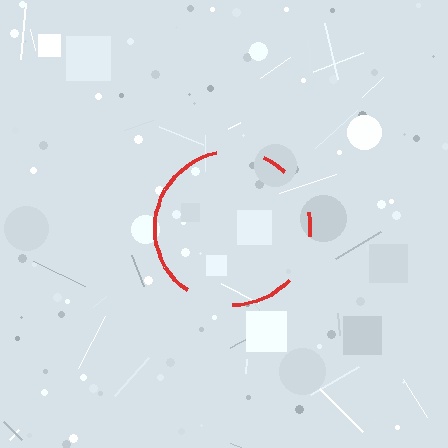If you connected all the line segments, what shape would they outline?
They would outline a circle.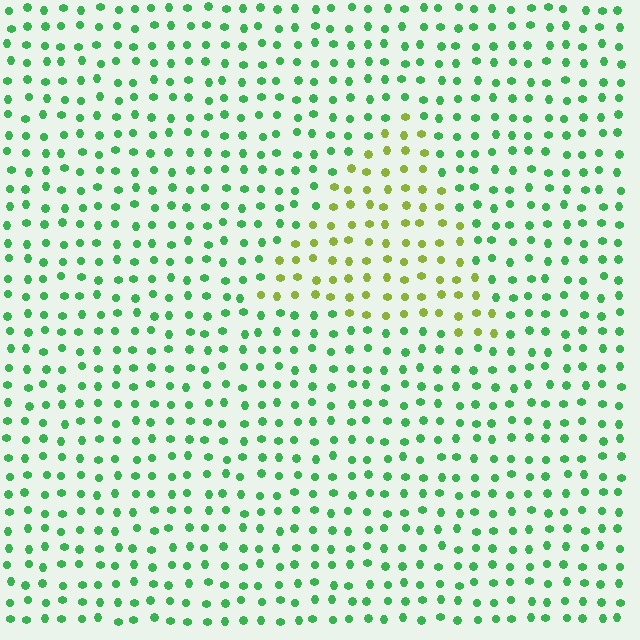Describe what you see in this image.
The image is filled with small green elements in a uniform arrangement. A triangle-shaped region is visible where the elements are tinted to a slightly different hue, forming a subtle color boundary.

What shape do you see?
I see a triangle.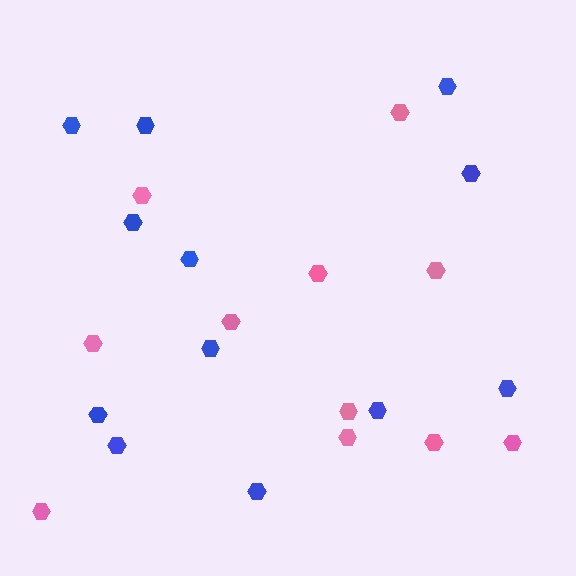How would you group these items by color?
There are 2 groups: one group of pink hexagons (11) and one group of blue hexagons (12).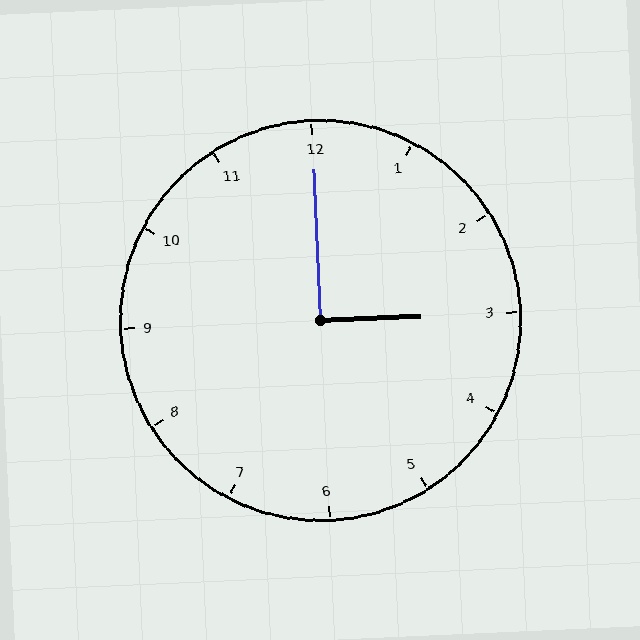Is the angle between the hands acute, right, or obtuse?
It is right.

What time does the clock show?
3:00.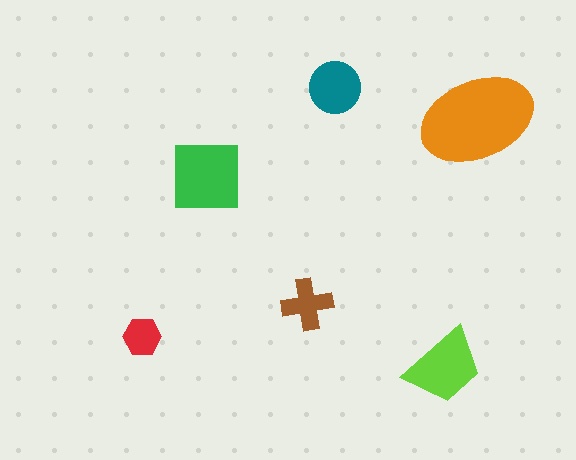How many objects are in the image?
There are 6 objects in the image.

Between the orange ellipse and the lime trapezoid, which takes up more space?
The orange ellipse.